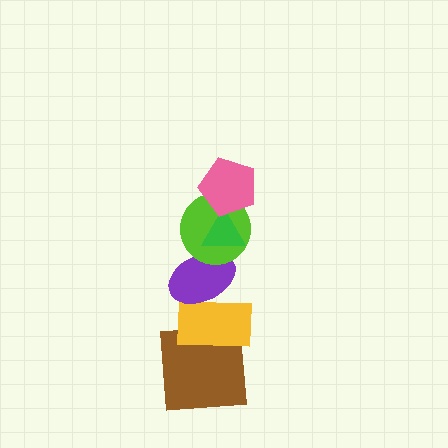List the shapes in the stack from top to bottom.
From top to bottom: the pink pentagon, the green triangle, the lime circle, the purple ellipse, the yellow rectangle, the brown square.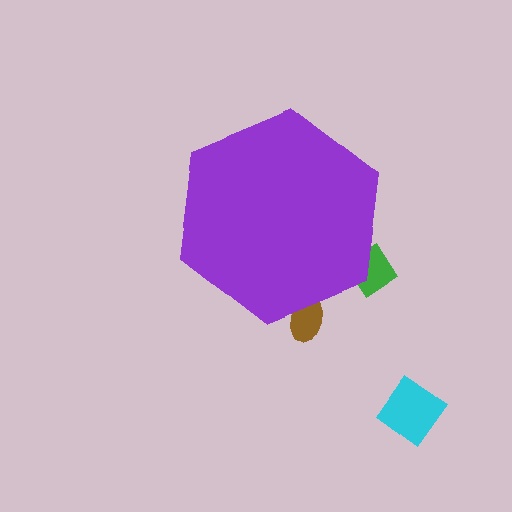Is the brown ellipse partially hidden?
Yes, the brown ellipse is partially hidden behind the purple hexagon.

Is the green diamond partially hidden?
Yes, the green diamond is partially hidden behind the purple hexagon.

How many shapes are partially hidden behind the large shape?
2 shapes are partially hidden.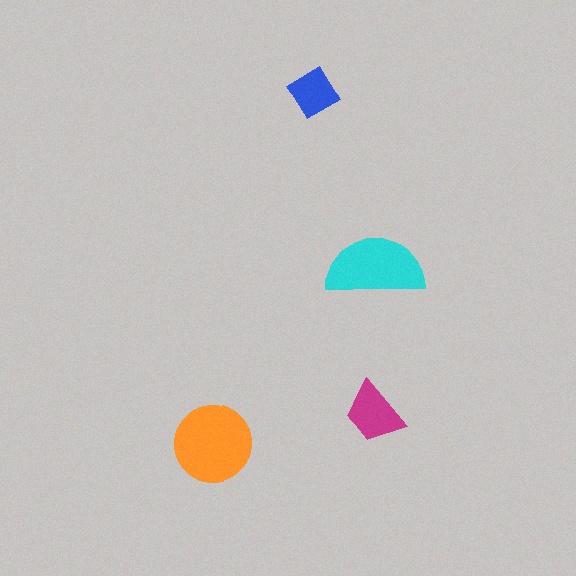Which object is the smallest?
The blue diamond.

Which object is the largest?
The orange circle.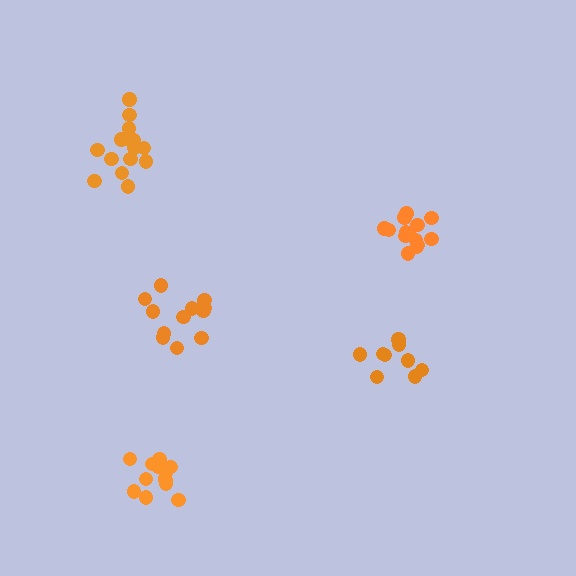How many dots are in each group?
Group 1: 9 dots, Group 2: 15 dots, Group 3: 15 dots, Group 4: 14 dots, Group 5: 13 dots (66 total).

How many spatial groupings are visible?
There are 5 spatial groupings.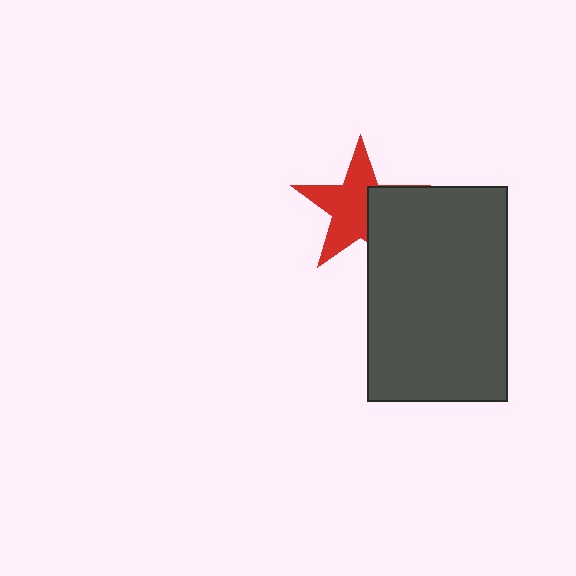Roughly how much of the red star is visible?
About half of it is visible (roughly 63%).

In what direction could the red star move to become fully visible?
The red star could move left. That would shift it out from behind the dark gray rectangle entirely.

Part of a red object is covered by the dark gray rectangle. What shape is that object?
It is a star.